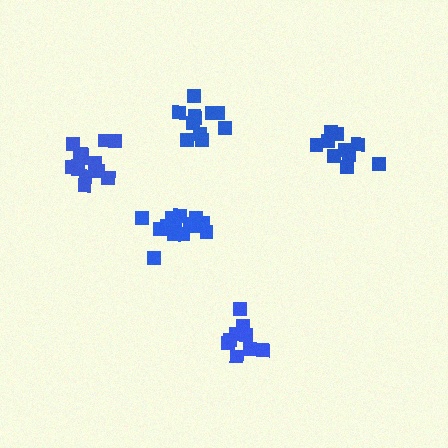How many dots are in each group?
Group 1: 12 dots, Group 2: 9 dots, Group 3: 11 dots, Group 4: 15 dots, Group 5: 14 dots (61 total).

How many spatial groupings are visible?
There are 5 spatial groupings.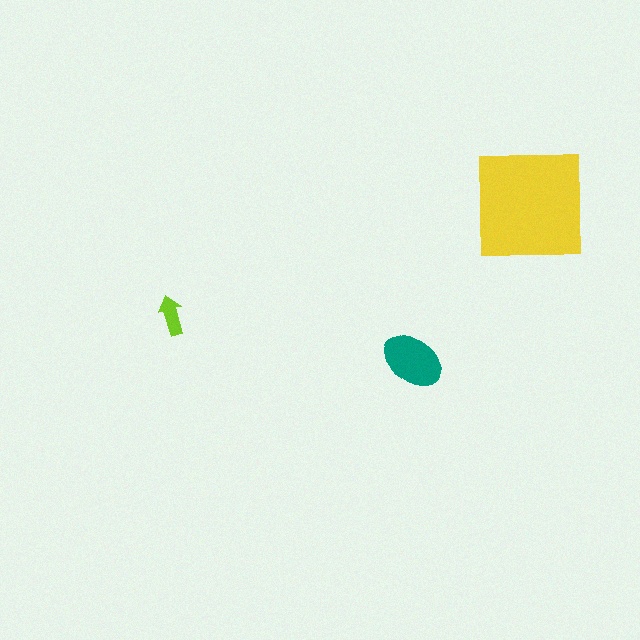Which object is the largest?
The yellow square.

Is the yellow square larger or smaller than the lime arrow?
Larger.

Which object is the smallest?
The lime arrow.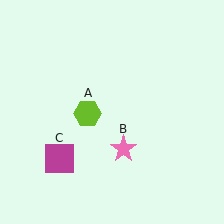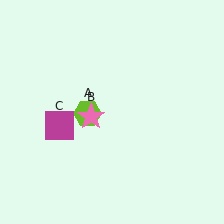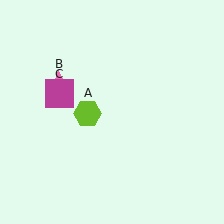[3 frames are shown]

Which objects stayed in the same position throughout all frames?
Lime hexagon (object A) remained stationary.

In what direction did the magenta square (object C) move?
The magenta square (object C) moved up.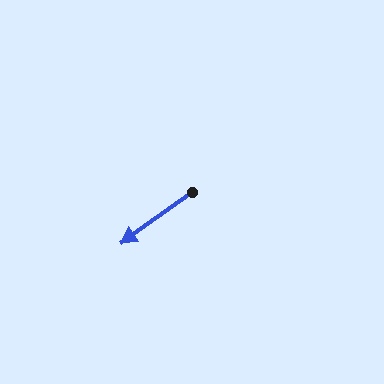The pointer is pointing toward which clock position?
Roughly 8 o'clock.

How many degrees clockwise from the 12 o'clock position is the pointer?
Approximately 234 degrees.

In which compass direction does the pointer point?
Southwest.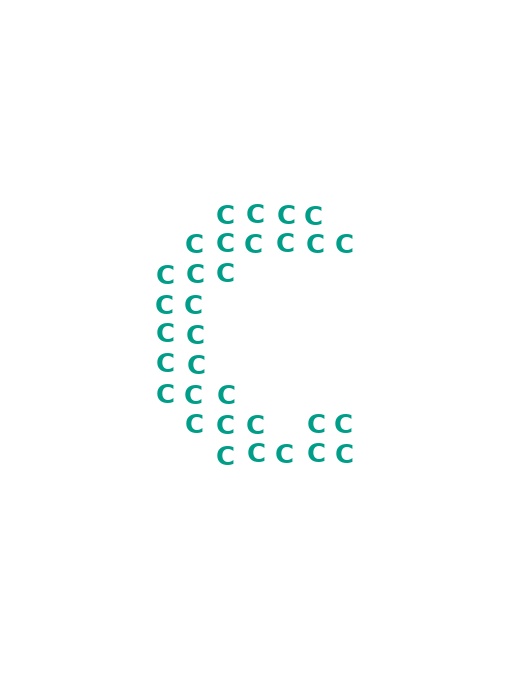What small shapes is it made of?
It is made of small letter C's.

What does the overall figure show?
The overall figure shows the letter C.